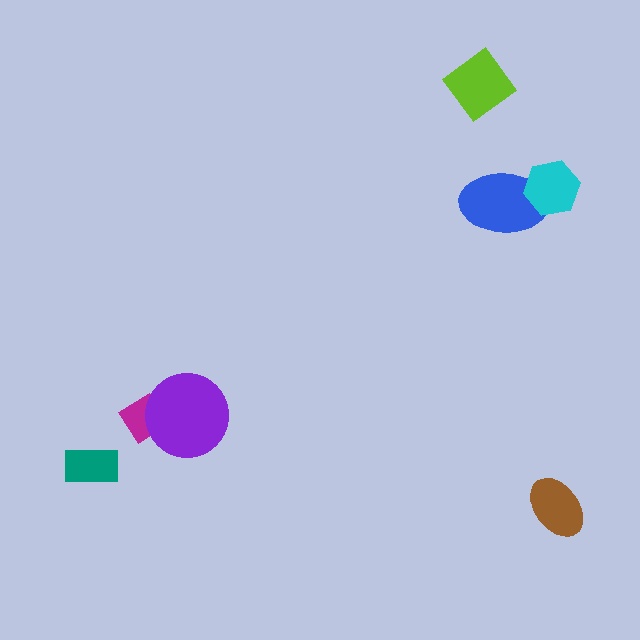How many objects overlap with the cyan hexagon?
1 object overlaps with the cyan hexagon.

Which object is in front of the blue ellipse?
The cyan hexagon is in front of the blue ellipse.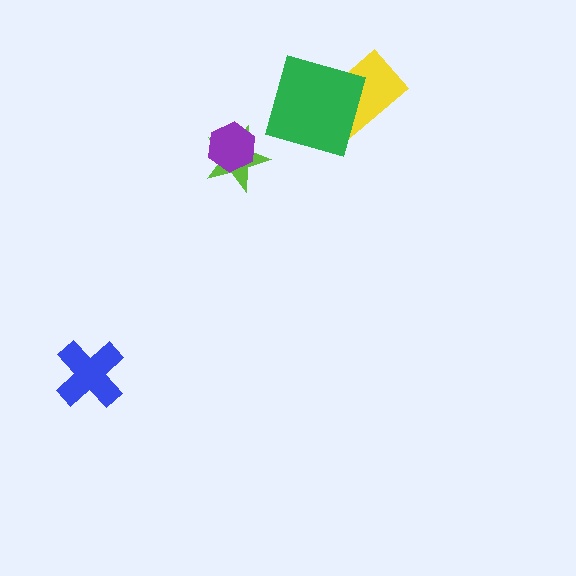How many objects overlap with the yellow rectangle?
1 object overlaps with the yellow rectangle.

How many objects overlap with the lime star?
1 object overlaps with the lime star.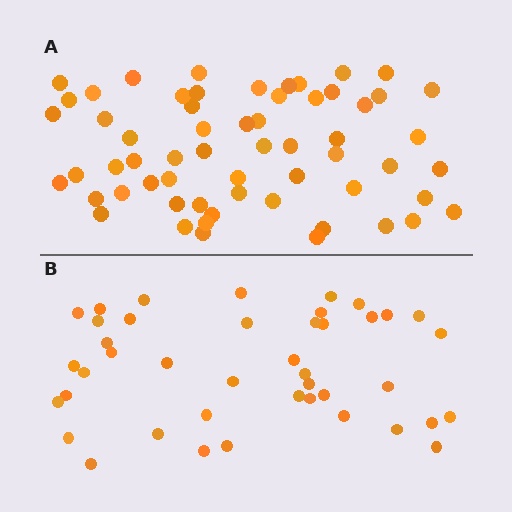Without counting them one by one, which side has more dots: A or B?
Region A (the top region) has more dots.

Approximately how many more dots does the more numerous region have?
Region A has approximately 20 more dots than region B.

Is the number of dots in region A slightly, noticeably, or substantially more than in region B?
Region A has noticeably more, but not dramatically so. The ratio is roughly 1.4 to 1.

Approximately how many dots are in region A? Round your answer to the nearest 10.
About 60 dots.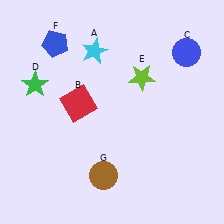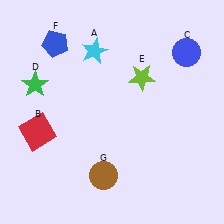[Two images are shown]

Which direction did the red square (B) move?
The red square (B) moved left.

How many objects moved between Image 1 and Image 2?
1 object moved between the two images.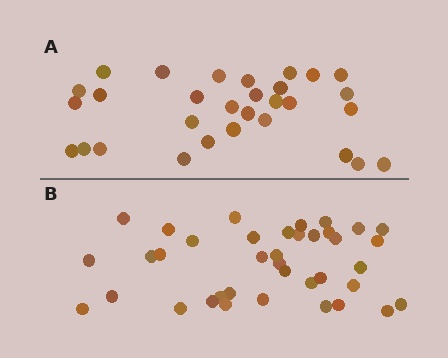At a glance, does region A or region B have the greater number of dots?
Region B (the bottom region) has more dots.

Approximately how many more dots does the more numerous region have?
Region B has roughly 8 or so more dots than region A.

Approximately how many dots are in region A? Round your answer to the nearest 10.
About 30 dots.